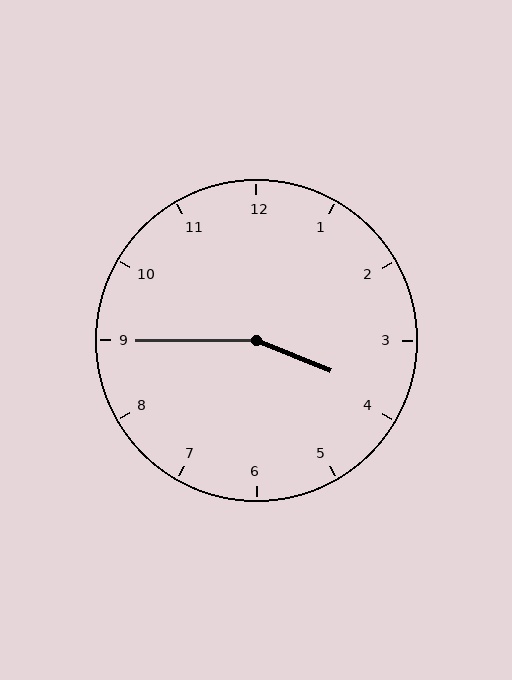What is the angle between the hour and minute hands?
Approximately 158 degrees.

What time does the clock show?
3:45.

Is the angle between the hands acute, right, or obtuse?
It is obtuse.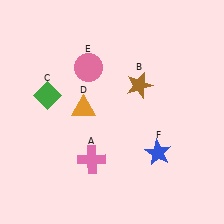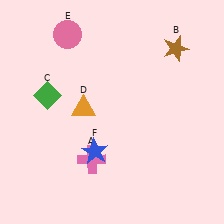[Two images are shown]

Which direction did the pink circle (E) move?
The pink circle (E) moved up.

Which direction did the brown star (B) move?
The brown star (B) moved up.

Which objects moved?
The objects that moved are: the brown star (B), the pink circle (E), the blue star (F).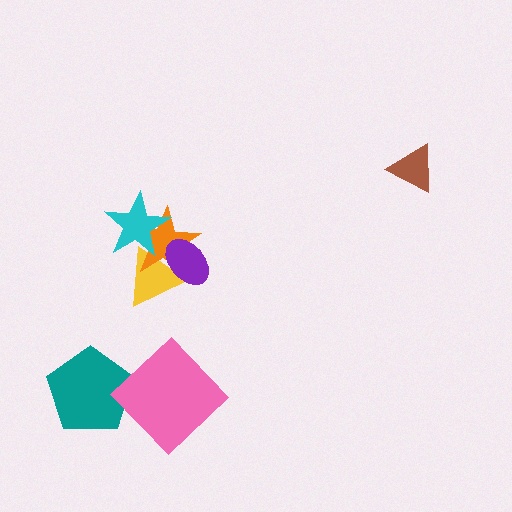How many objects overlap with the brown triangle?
0 objects overlap with the brown triangle.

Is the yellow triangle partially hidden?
Yes, it is partially covered by another shape.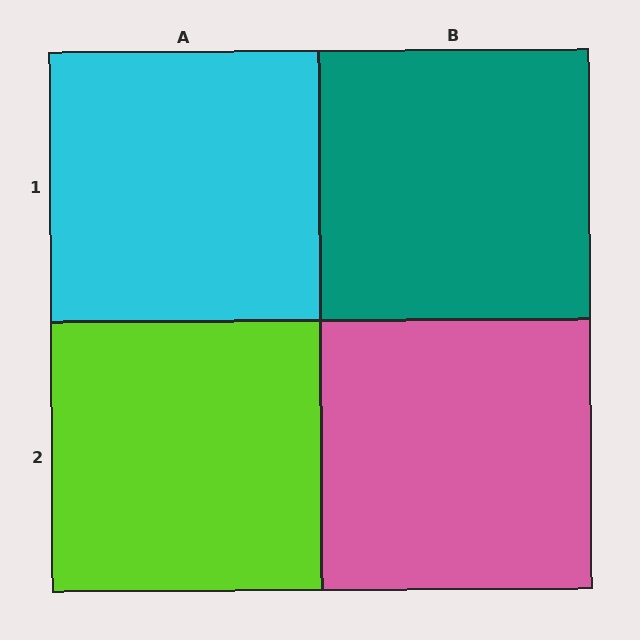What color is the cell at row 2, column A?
Lime.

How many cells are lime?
1 cell is lime.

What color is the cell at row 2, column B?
Pink.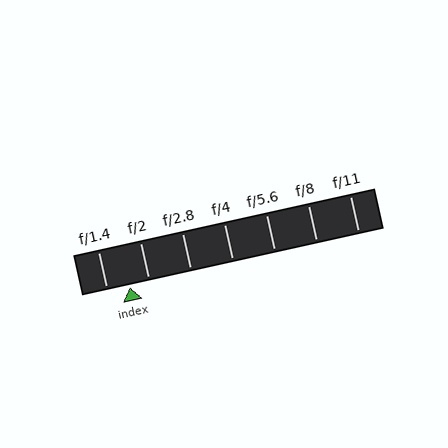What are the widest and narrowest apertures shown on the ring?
The widest aperture shown is f/1.4 and the narrowest is f/11.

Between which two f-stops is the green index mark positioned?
The index mark is between f/1.4 and f/2.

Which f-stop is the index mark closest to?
The index mark is closest to f/2.